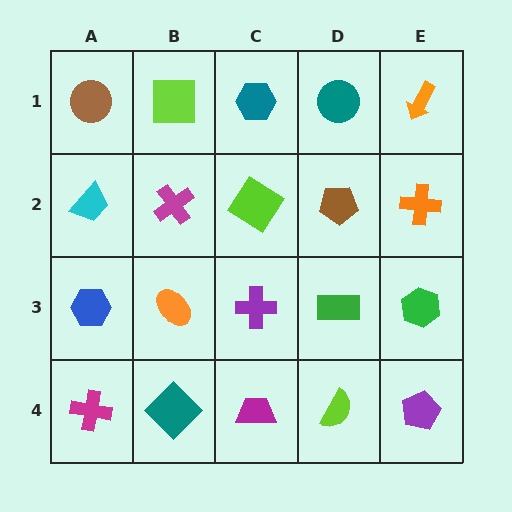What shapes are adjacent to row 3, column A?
A cyan trapezoid (row 2, column A), a magenta cross (row 4, column A), an orange ellipse (row 3, column B).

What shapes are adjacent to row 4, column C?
A purple cross (row 3, column C), a teal diamond (row 4, column B), a lime semicircle (row 4, column D).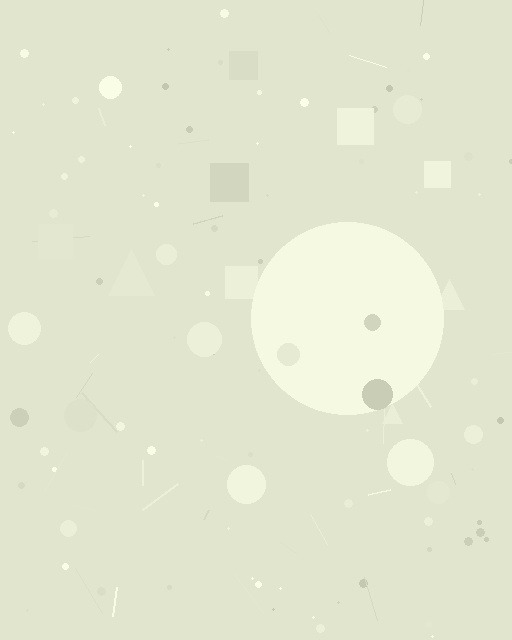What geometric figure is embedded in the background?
A circle is embedded in the background.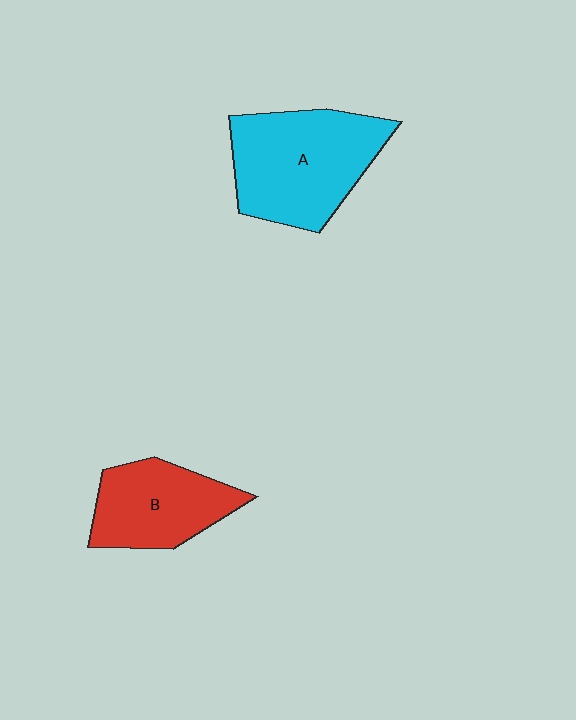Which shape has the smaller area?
Shape B (red).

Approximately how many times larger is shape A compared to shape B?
Approximately 1.4 times.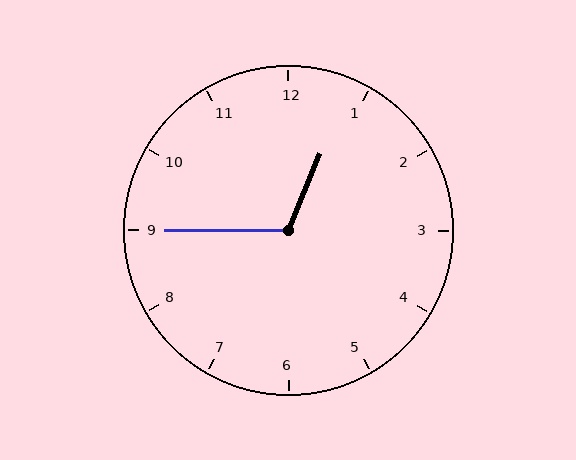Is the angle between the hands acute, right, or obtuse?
It is obtuse.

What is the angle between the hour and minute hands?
Approximately 112 degrees.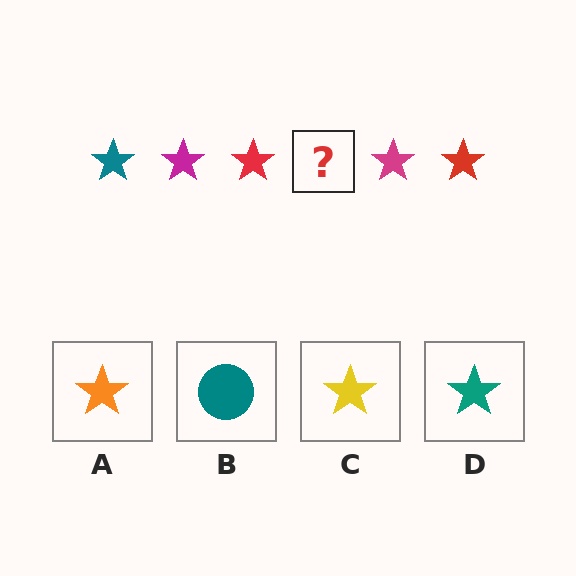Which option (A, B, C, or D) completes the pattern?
D.